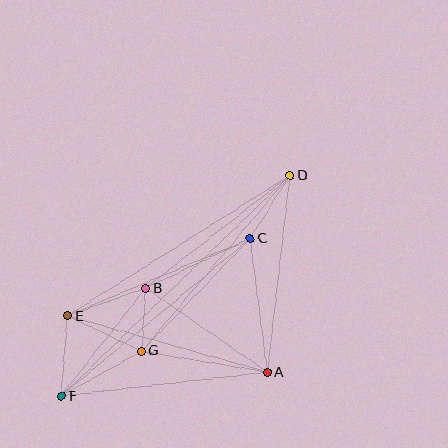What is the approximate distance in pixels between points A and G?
The distance between A and G is approximately 127 pixels.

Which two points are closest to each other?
Points B and G are closest to each other.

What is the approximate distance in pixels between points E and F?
The distance between E and F is approximately 81 pixels.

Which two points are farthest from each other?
Points D and F are farthest from each other.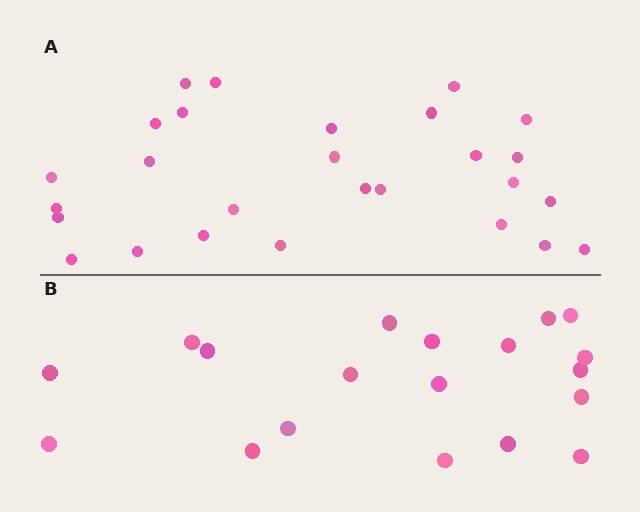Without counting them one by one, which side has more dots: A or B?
Region A (the top region) has more dots.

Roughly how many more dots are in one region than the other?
Region A has roughly 8 or so more dots than region B.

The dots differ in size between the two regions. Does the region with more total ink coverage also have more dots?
No. Region B has more total ink coverage because its dots are larger, but region A actually contains more individual dots. Total area can be misleading — the number of items is what matters here.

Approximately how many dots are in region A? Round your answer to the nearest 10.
About 30 dots. (The exact count is 27, which rounds to 30.)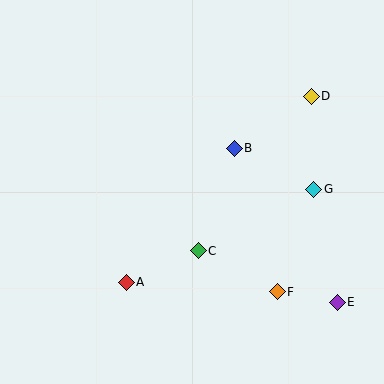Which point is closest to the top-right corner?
Point D is closest to the top-right corner.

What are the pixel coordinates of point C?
Point C is at (198, 251).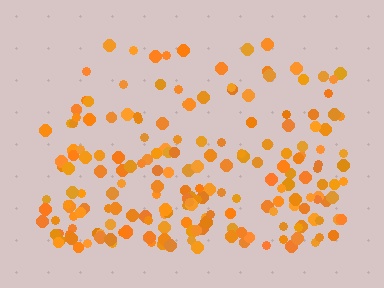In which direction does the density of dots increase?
From top to bottom, with the bottom side densest.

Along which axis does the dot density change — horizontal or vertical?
Vertical.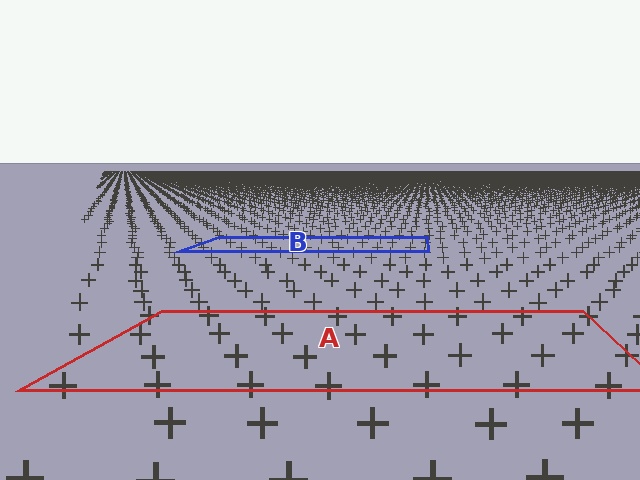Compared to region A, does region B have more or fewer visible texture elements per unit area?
Region B has more texture elements per unit area — they are packed more densely because it is farther away.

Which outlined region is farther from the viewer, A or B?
Region B is farther from the viewer — the texture elements inside it appear smaller and more densely packed.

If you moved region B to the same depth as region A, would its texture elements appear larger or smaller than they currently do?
They would appear larger. At a closer depth, the same texture elements are projected at a bigger on-screen size.